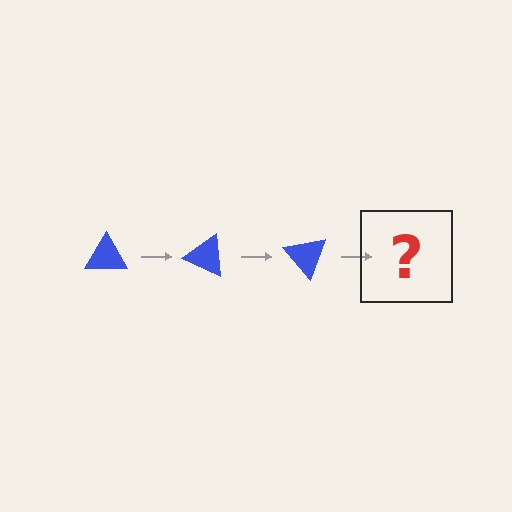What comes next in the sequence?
The next element should be a blue triangle rotated 75 degrees.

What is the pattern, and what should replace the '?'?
The pattern is that the triangle rotates 25 degrees each step. The '?' should be a blue triangle rotated 75 degrees.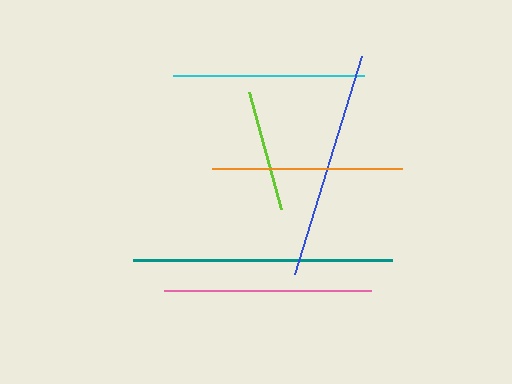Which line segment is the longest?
The teal line is the longest at approximately 259 pixels.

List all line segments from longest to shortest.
From longest to shortest: teal, blue, pink, cyan, orange, lime.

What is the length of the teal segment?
The teal segment is approximately 259 pixels long.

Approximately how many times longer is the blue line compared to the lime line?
The blue line is approximately 1.9 times the length of the lime line.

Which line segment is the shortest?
The lime line is the shortest at approximately 122 pixels.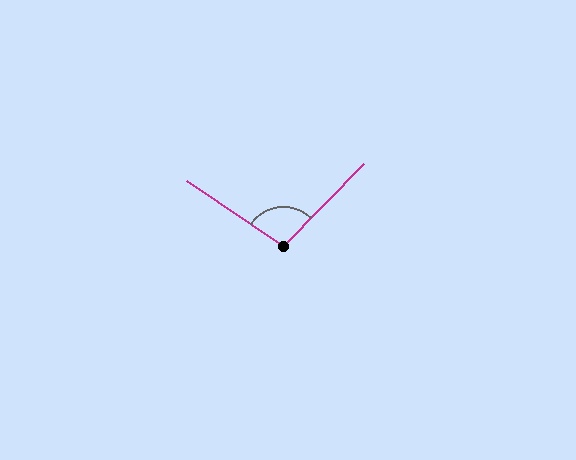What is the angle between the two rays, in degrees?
Approximately 100 degrees.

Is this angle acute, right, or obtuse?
It is obtuse.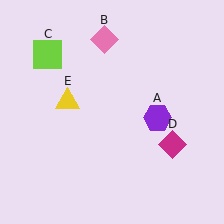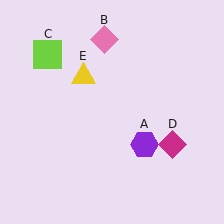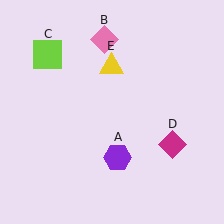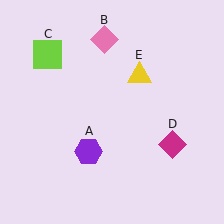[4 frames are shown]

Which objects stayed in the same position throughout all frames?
Pink diamond (object B) and lime square (object C) and magenta diamond (object D) remained stationary.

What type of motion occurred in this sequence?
The purple hexagon (object A), yellow triangle (object E) rotated clockwise around the center of the scene.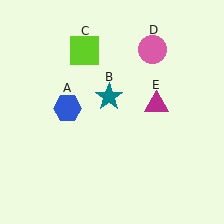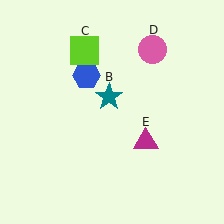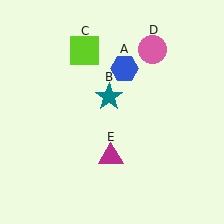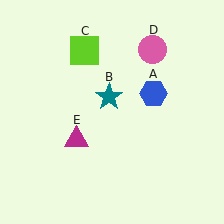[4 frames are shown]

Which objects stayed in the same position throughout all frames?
Teal star (object B) and lime square (object C) and pink circle (object D) remained stationary.